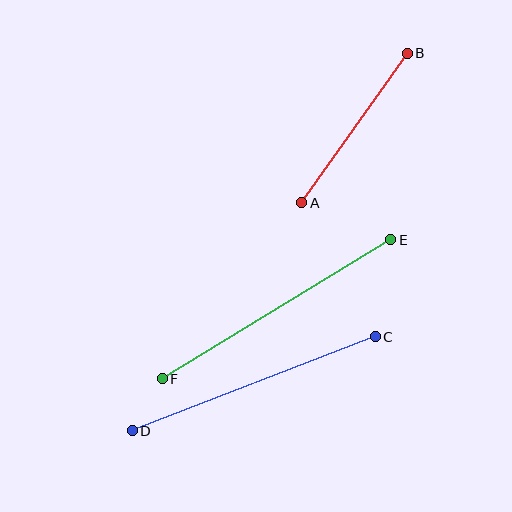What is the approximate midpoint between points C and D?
The midpoint is at approximately (254, 384) pixels.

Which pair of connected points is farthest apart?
Points E and F are farthest apart.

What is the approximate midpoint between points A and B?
The midpoint is at approximately (354, 128) pixels.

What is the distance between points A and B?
The distance is approximately 183 pixels.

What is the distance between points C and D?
The distance is approximately 260 pixels.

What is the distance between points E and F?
The distance is approximately 268 pixels.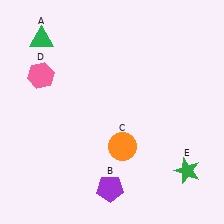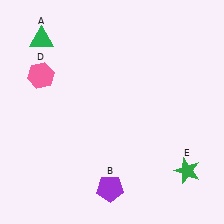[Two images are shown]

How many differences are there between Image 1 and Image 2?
There is 1 difference between the two images.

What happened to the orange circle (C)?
The orange circle (C) was removed in Image 2. It was in the bottom-right area of Image 1.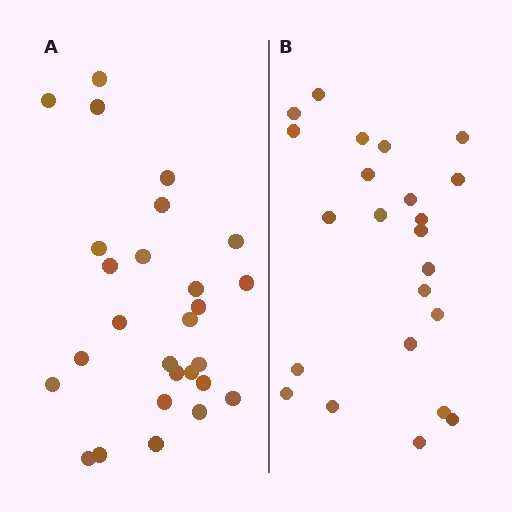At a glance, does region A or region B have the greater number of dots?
Region A (the left region) has more dots.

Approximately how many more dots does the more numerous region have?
Region A has about 4 more dots than region B.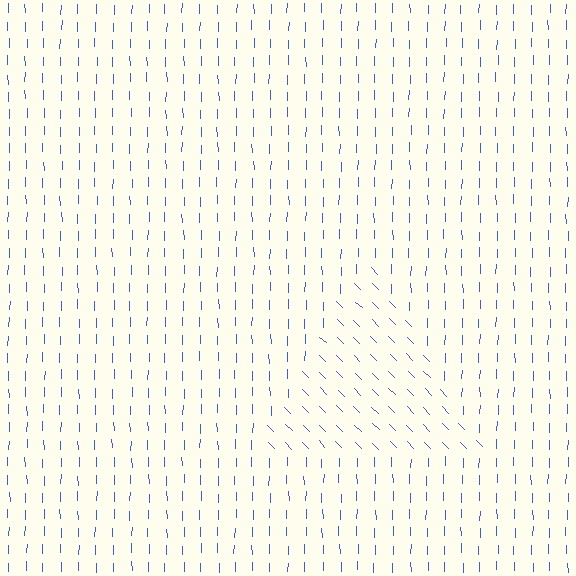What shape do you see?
I see a triangle.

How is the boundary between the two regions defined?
The boundary is defined purely by a change in line orientation (approximately 45 degrees difference). All lines are the same color and thickness.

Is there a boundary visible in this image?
Yes, there is a texture boundary formed by a change in line orientation.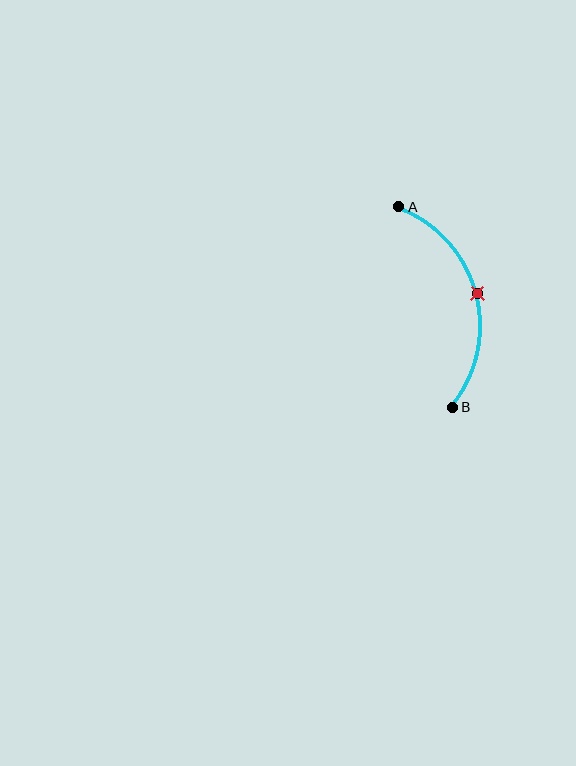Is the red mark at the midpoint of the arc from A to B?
Yes. The red mark lies on the arc at equal arc-length from both A and B — it is the arc midpoint.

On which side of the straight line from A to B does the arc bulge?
The arc bulges to the right of the straight line connecting A and B.